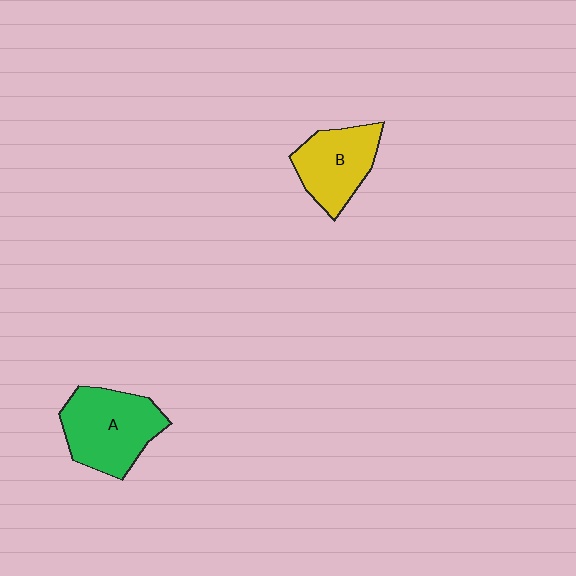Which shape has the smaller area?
Shape B (yellow).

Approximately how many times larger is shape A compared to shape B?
Approximately 1.3 times.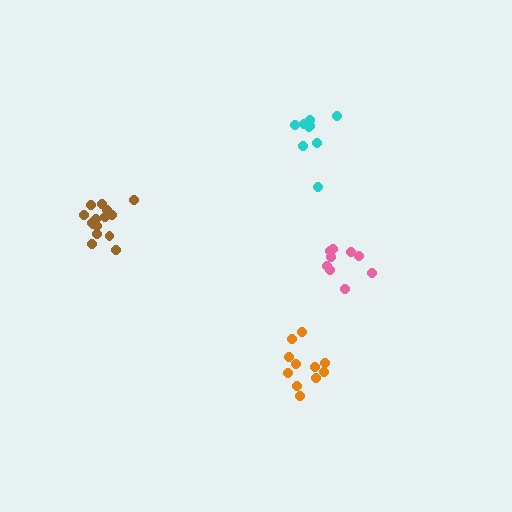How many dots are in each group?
Group 1: 11 dots, Group 2: 15 dots, Group 3: 9 dots, Group 4: 10 dots (45 total).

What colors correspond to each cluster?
The clusters are colored: orange, brown, cyan, pink.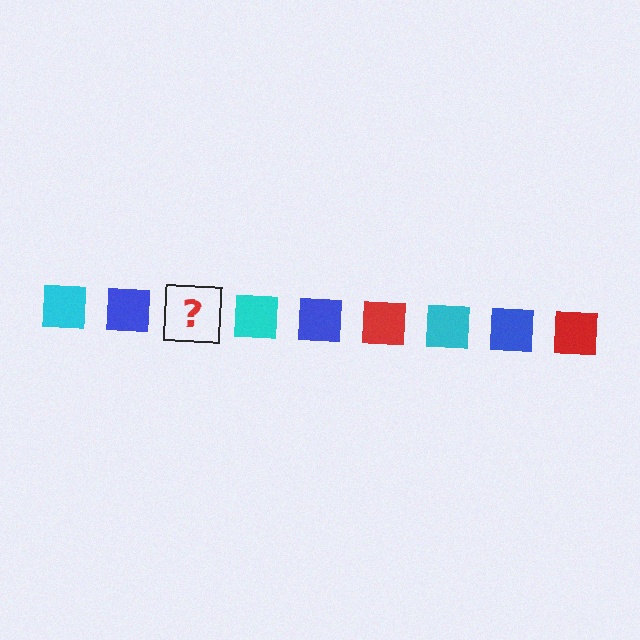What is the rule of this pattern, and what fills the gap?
The rule is that the pattern cycles through cyan, blue, red squares. The gap should be filled with a red square.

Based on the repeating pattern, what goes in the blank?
The blank should be a red square.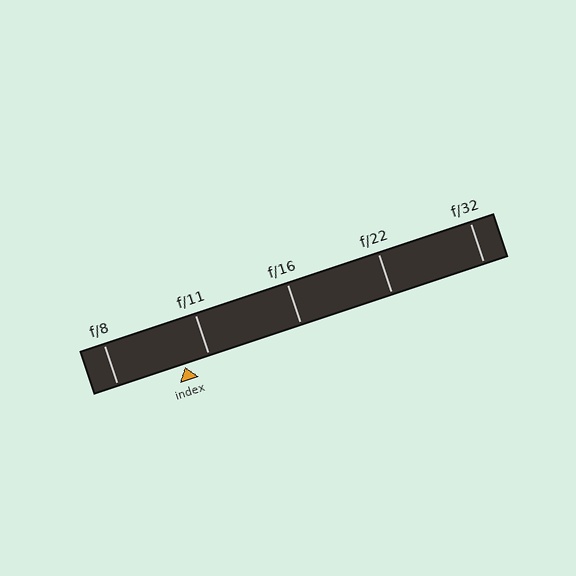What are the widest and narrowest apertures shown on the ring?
The widest aperture shown is f/8 and the narrowest is f/32.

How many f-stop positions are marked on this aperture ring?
There are 5 f-stop positions marked.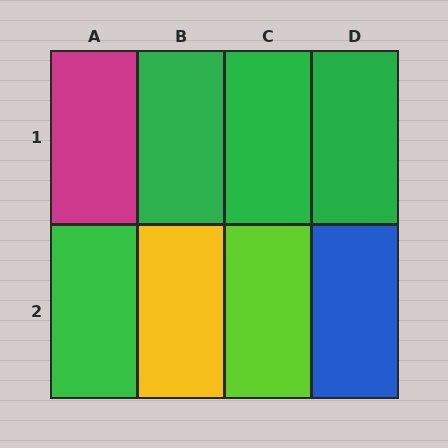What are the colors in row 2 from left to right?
Green, yellow, lime, blue.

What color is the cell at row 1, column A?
Magenta.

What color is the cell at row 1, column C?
Green.